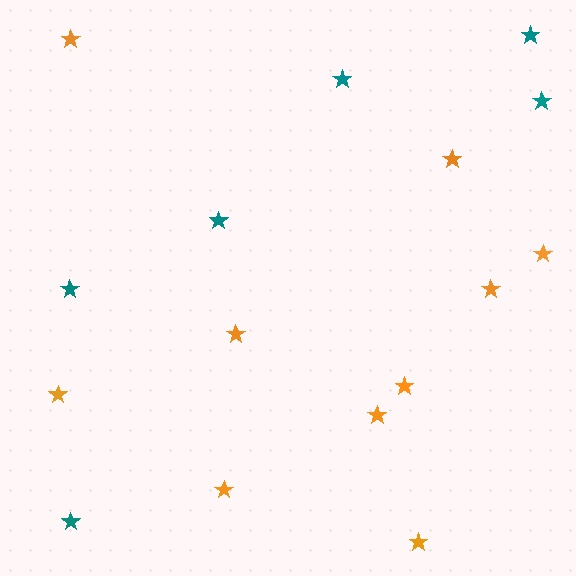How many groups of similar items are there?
There are 2 groups: one group of orange stars (10) and one group of teal stars (6).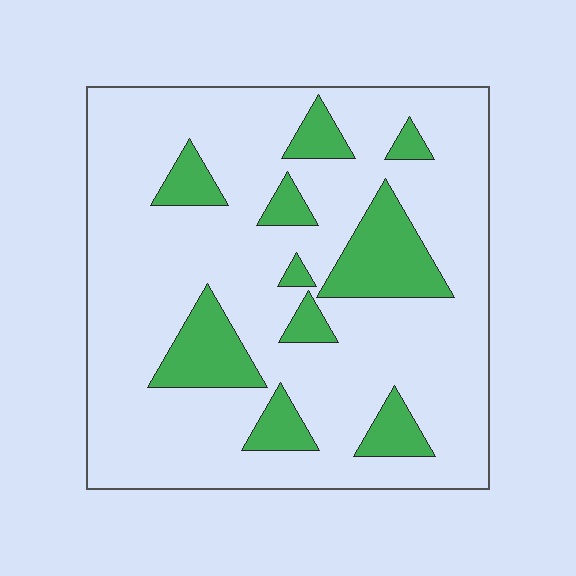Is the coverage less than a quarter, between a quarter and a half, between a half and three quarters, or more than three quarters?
Less than a quarter.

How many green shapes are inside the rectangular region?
10.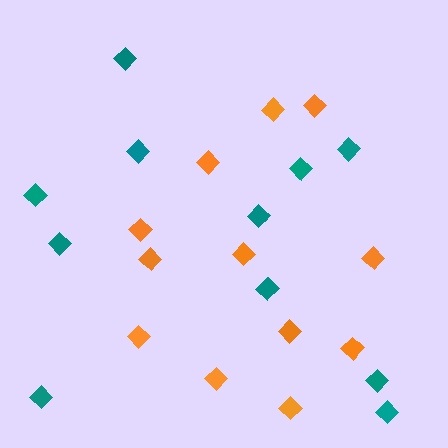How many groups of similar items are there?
There are 2 groups: one group of teal diamonds (11) and one group of orange diamonds (12).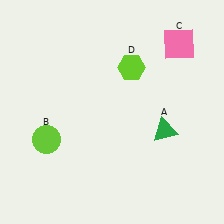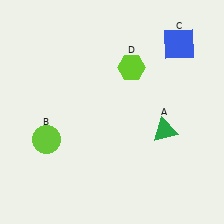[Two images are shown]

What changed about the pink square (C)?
In Image 1, C is pink. In Image 2, it changed to blue.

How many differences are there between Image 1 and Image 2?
There is 1 difference between the two images.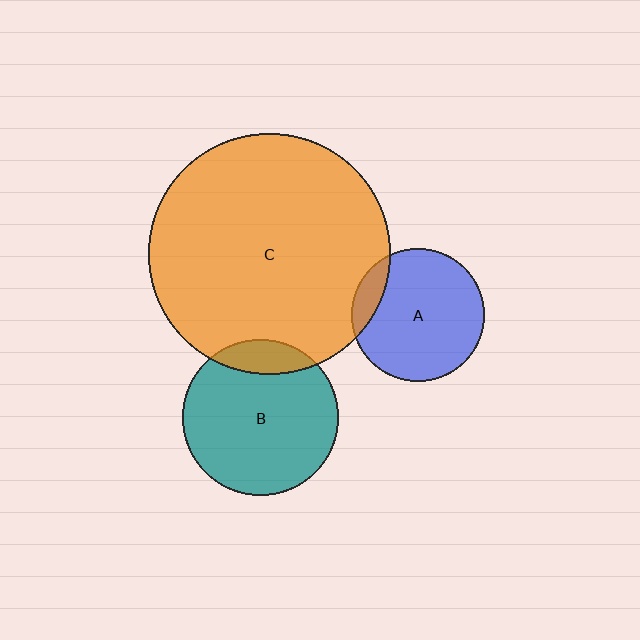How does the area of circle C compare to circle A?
Approximately 3.3 times.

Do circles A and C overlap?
Yes.